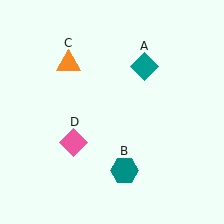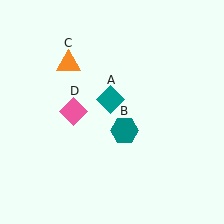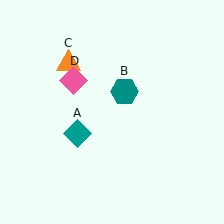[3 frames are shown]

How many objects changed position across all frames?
3 objects changed position: teal diamond (object A), teal hexagon (object B), pink diamond (object D).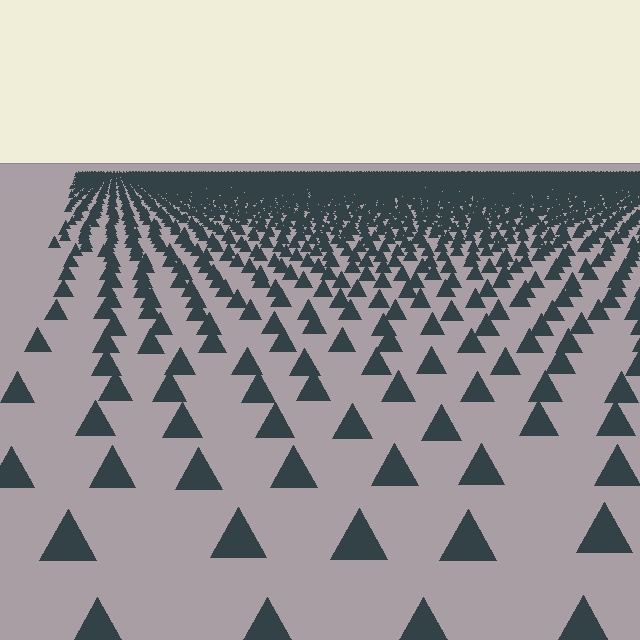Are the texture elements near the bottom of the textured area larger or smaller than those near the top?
Larger. Near the bottom, elements are closer to the viewer and appear at a bigger on-screen size.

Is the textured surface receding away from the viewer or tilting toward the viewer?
The surface is receding away from the viewer. Texture elements get smaller and denser toward the top.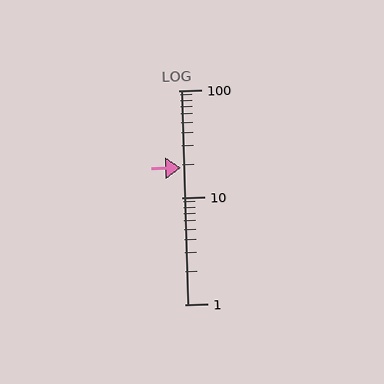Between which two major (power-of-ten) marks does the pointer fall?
The pointer is between 10 and 100.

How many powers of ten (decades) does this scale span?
The scale spans 2 decades, from 1 to 100.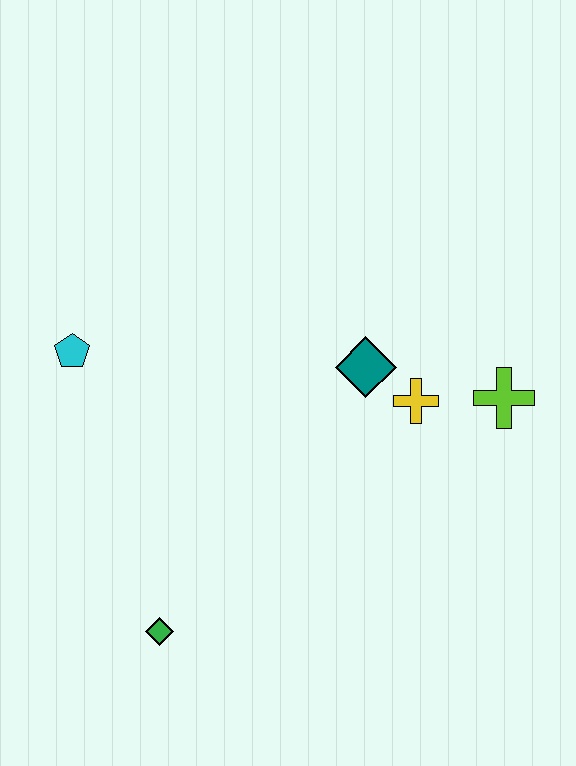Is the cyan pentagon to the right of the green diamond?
No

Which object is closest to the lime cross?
The yellow cross is closest to the lime cross.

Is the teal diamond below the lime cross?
No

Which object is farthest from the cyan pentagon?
The lime cross is farthest from the cyan pentagon.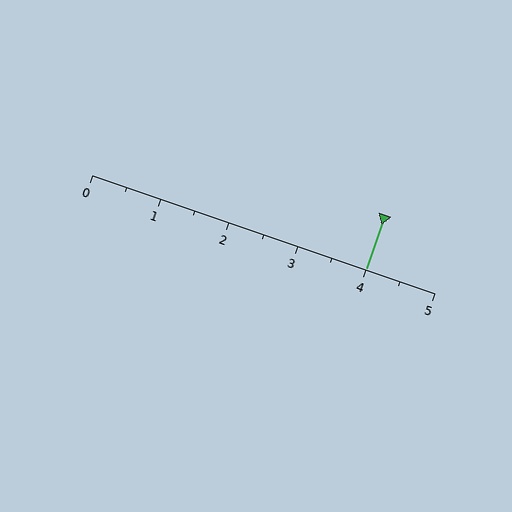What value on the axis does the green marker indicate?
The marker indicates approximately 4.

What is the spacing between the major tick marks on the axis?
The major ticks are spaced 1 apart.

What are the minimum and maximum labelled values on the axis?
The axis runs from 0 to 5.